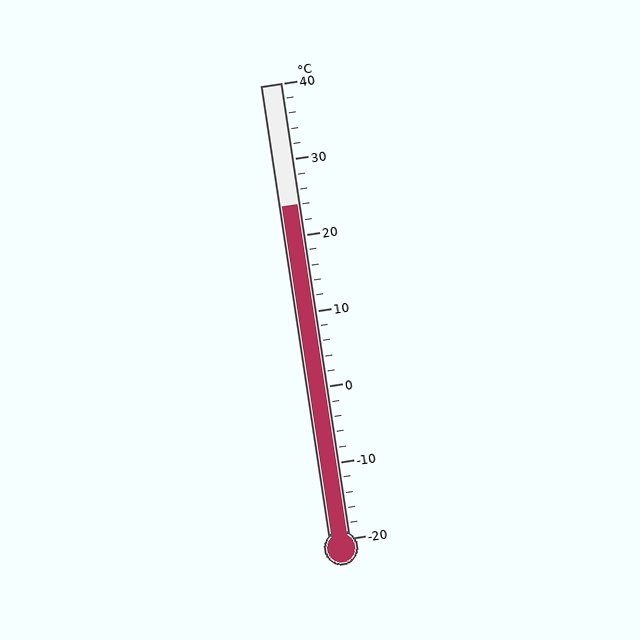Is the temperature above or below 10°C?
The temperature is above 10°C.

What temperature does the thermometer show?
The thermometer shows approximately 24°C.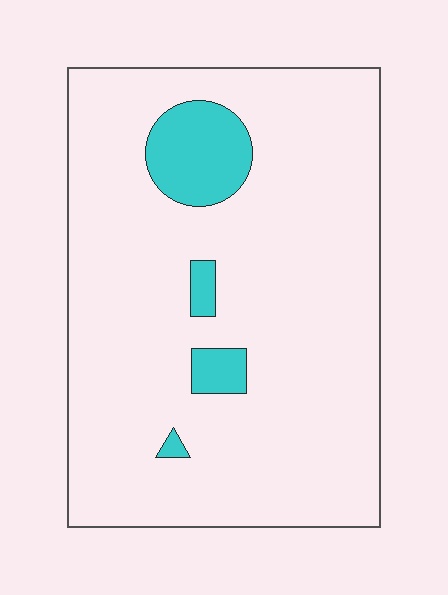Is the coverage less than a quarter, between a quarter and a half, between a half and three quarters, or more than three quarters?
Less than a quarter.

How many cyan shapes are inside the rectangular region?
4.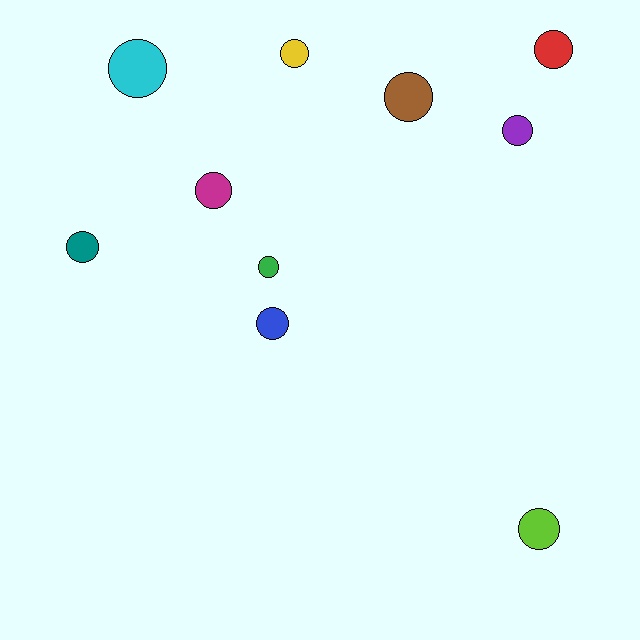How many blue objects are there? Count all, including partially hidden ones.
There is 1 blue object.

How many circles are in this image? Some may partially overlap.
There are 10 circles.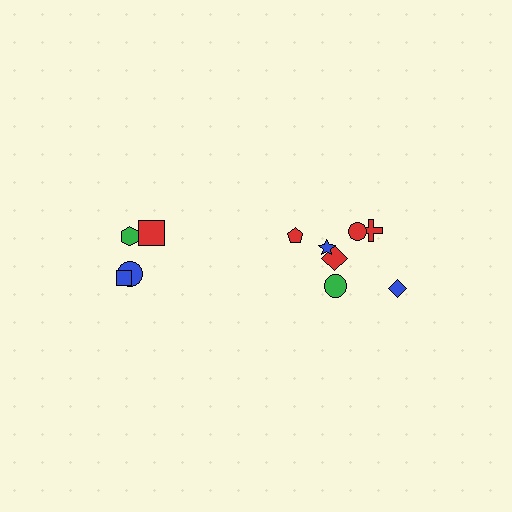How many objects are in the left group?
There are 4 objects.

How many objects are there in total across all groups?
There are 11 objects.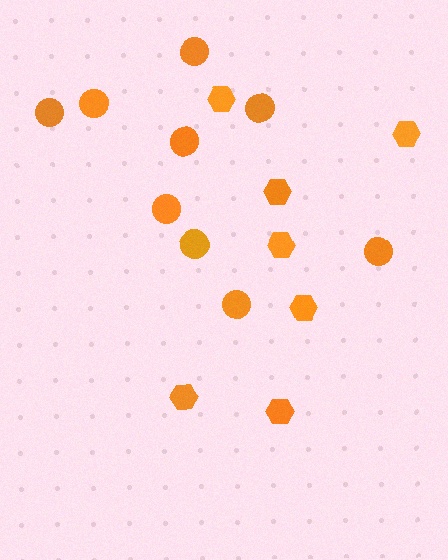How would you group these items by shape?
There are 2 groups: one group of hexagons (7) and one group of circles (9).